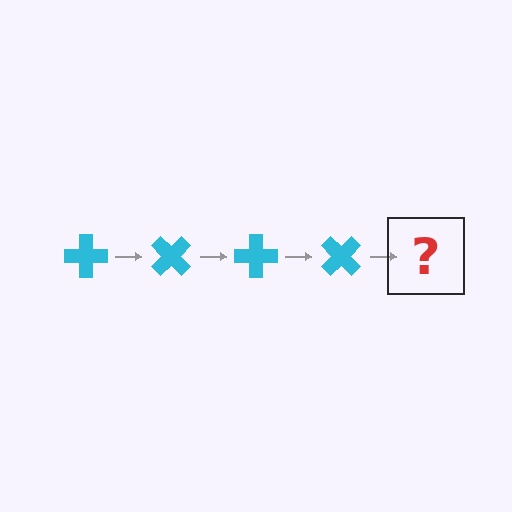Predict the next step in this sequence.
The next step is a cyan cross rotated 180 degrees.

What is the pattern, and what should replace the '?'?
The pattern is that the cross rotates 45 degrees each step. The '?' should be a cyan cross rotated 180 degrees.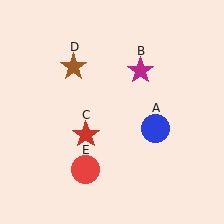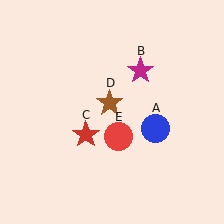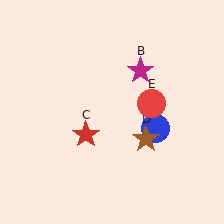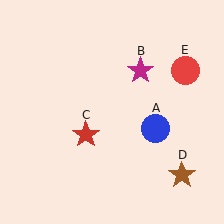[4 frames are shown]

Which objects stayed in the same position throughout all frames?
Blue circle (object A) and magenta star (object B) and red star (object C) remained stationary.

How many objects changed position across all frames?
2 objects changed position: brown star (object D), red circle (object E).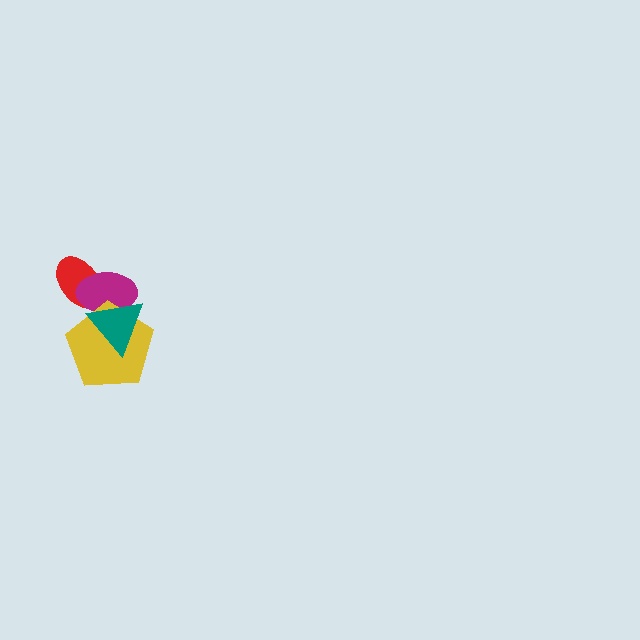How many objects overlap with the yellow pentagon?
2 objects overlap with the yellow pentagon.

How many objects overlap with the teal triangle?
2 objects overlap with the teal triangle.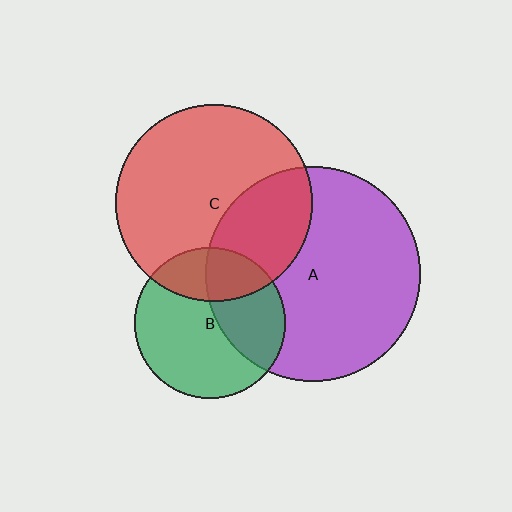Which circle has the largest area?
Circle A (purple).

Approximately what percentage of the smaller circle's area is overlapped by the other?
Approximately 25%.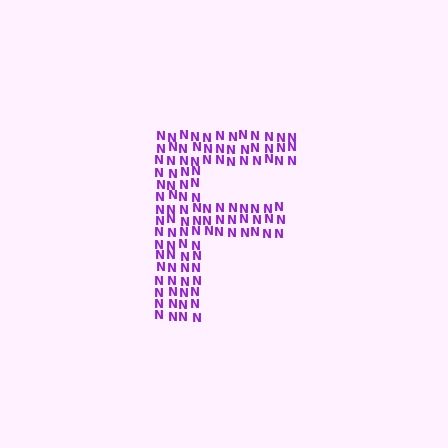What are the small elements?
The small elements are letter N's.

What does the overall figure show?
The overall figure shows the letter F.